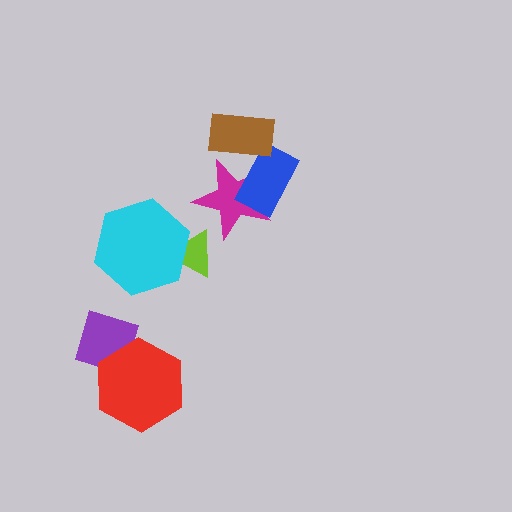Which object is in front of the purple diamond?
The red hexagon is in front of the purple diamond.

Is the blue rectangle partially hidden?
Yes, it is partially covered by another shape.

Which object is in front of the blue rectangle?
The brown rectangle is in front of the blue rectangle.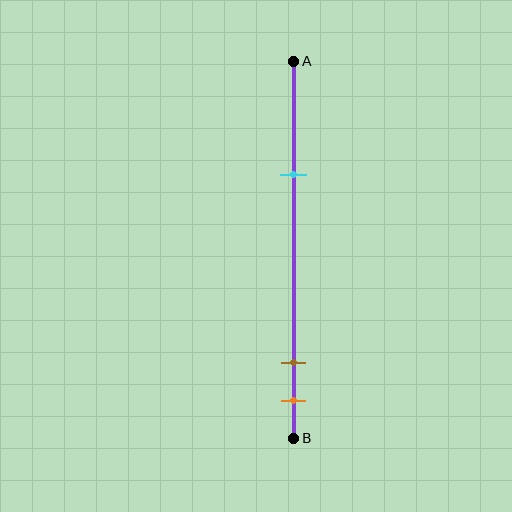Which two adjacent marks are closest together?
The brown and orange marks are the closest adjacent pair.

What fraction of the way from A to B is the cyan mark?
The cyan mark is approximately 30% (0.3) of the way from A to B.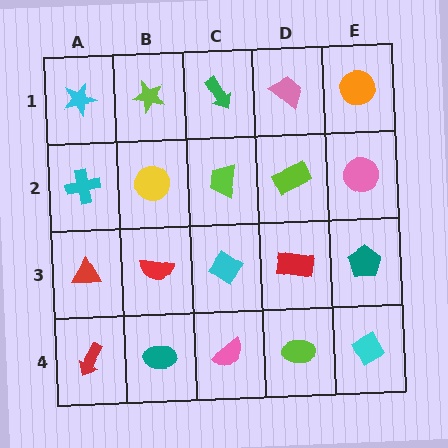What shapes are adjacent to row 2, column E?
An orange circle (row 1, column E), a teal pentagon (row 3, column E), a lime rectangle (row 2, column D).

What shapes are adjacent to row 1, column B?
A yellow circle (row 2, column B), a cyan star (row 1, column A), a green arrow (row 1, column C).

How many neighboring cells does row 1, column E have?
2.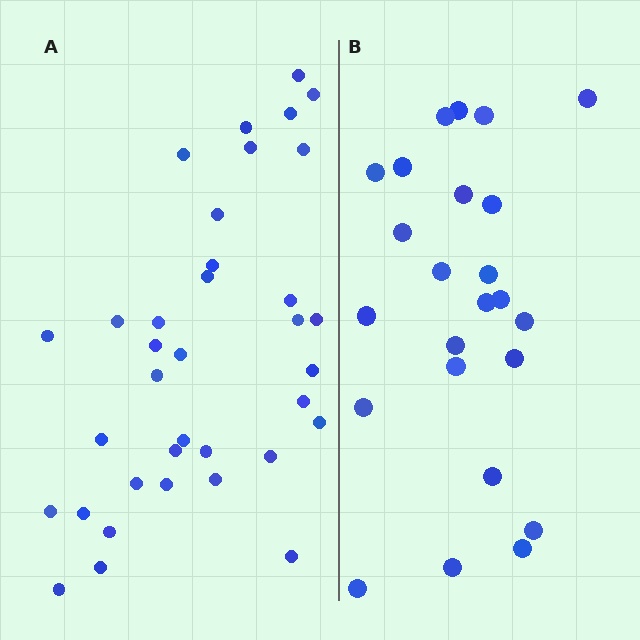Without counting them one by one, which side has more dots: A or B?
Region A (the left region) has more dots.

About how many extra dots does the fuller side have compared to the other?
Region A has roughly 12 or so more dots than region B.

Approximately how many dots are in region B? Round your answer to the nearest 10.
About 20 dots. (The exact count is 24, which rounds to 20.)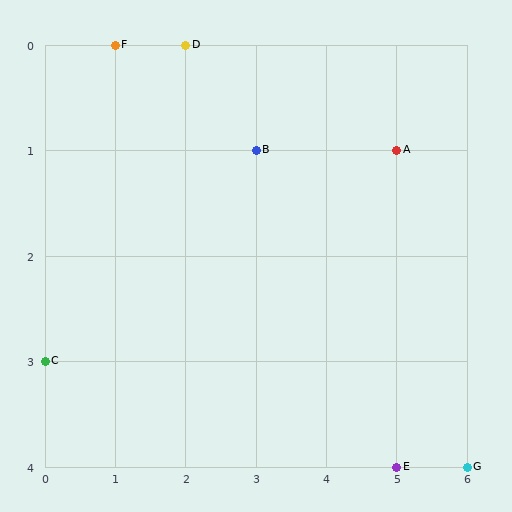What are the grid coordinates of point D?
Point D is at grid coordinates (2, 0).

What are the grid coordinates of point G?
Point G is at grid coordinates (6, 4).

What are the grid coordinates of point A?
Point A is at grid coordinates (5, 1).